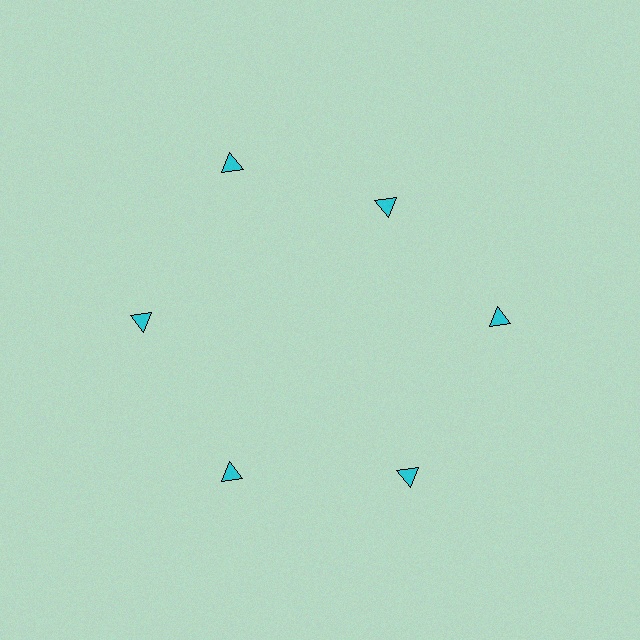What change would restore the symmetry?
The symmetry would be restored by moving it outward, back onto the ring so that all 6 triangles sit at equal angles and equal distance from the center.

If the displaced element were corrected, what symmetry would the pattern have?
It would have 6-fold rotational symmetry — the pattern would map onto itself every 60 degrees.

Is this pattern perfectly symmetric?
No. The 6 cyan triangles are arranged in a ring, but one element near the 1 o'clock position is pulled inward toward the center, breaking the 6-fold rotational symmetry.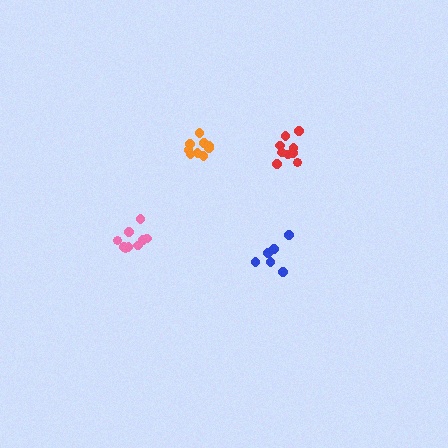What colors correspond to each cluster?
The clusters are colored: blue, red, orange, pink.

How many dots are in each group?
Group 1: 6 dots, Group 2: 9 dots, Group 3: 9 dots, Group 4: 9 dots (33 total).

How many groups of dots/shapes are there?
There are 4 groups.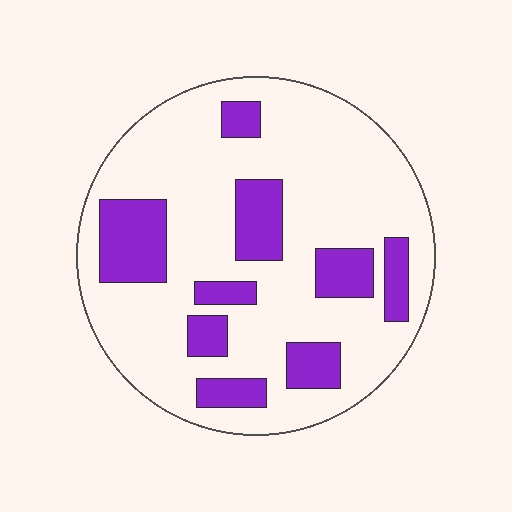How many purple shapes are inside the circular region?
9.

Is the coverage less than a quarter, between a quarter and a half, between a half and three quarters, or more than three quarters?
Less than a quarter.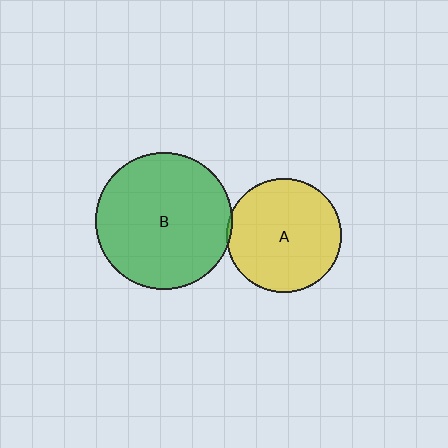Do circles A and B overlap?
Yes.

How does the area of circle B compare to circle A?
Approximately 1.4 times.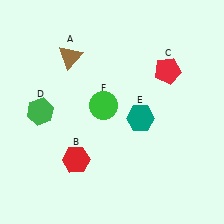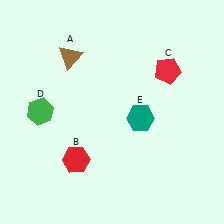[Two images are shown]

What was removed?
The green circle (F) was removed in Image 2.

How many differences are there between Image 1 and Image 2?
There is 1 difference between the two images.